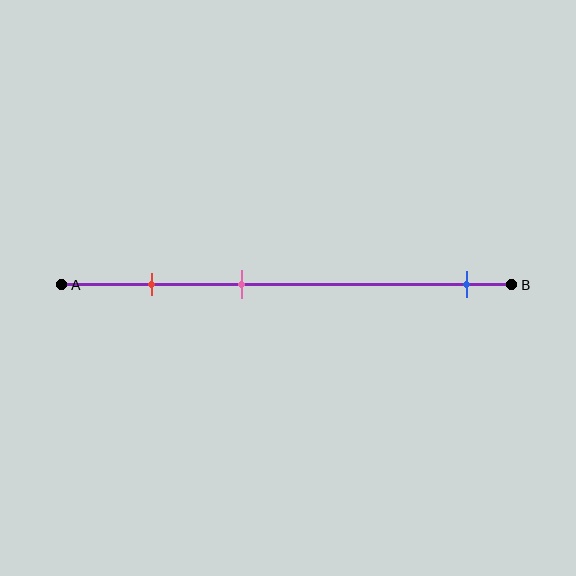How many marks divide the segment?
There are 3 marks dividing the segment.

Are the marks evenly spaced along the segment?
No, the marks are not evenly spaced.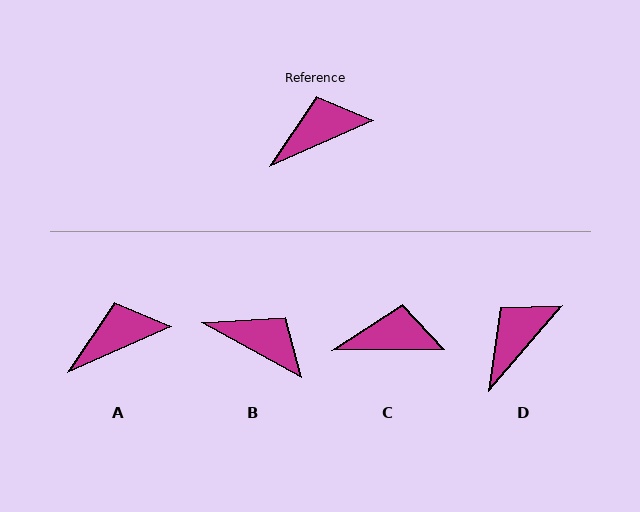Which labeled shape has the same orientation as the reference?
A.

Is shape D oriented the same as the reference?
No, it is off by about 25 degrees.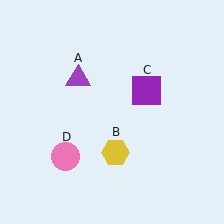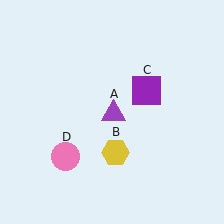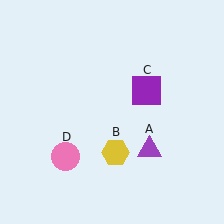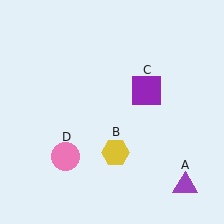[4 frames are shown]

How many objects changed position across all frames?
1 object changed position: purple triangle (object A).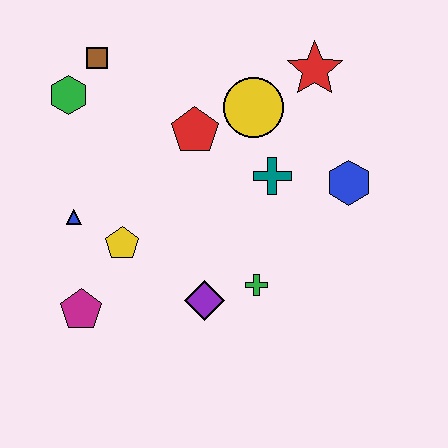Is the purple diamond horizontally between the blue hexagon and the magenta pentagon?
Yes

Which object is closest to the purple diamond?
The green cross is closest to the purple diamond.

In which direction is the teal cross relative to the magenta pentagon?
The teal cross is to the right of the magenta pentagon.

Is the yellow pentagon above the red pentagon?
No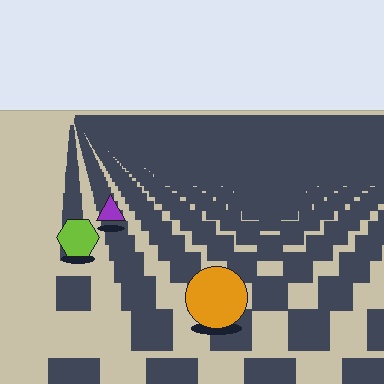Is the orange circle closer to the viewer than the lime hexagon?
Yes. The orange circle is closer — you can tell from the texture gradient: the ground texture is coarser near it.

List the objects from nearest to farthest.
From nearest to farthest: the orange circle, the lime hexagon, the purple triangle.